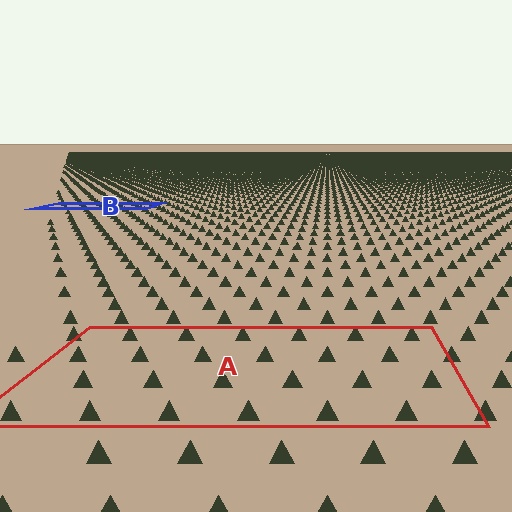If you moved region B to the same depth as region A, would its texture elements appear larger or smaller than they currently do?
They would appear larger. At a closer depth, the same texture elements are projected at a bigger on-screen size.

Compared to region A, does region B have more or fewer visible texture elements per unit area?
Region B has more texture elements per unit area — they are packed more densely because it is farther away.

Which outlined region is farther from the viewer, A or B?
Region B is farther from the viewer — the texture elements inside it appear smaller and more densely packed.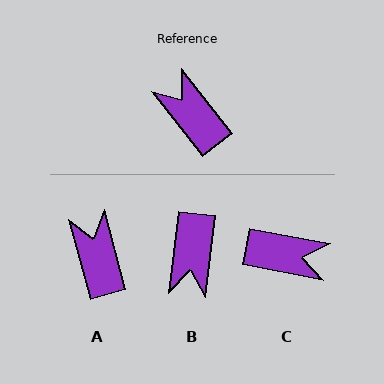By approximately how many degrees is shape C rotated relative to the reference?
Approximately 139 degrees clockwise.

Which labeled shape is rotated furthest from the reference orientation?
C, about 139 degrees away.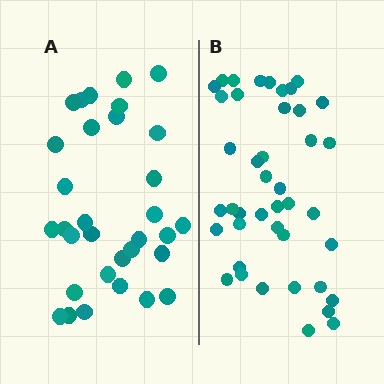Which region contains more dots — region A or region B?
Region B (the right region) has more dots.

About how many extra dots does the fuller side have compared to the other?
Region B has roughly 10 or so more dots than region A.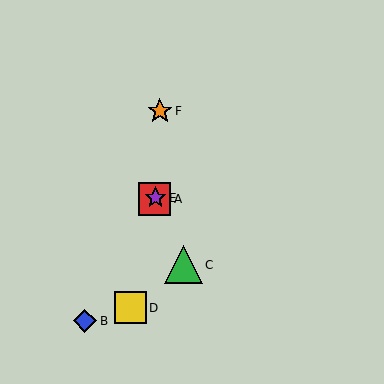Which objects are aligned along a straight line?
Objects A, B, E are aligned along a straight line.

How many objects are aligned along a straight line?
3 objects (A, B, E) are aligned along a straight line.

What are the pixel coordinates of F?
Object F is at (160, 111).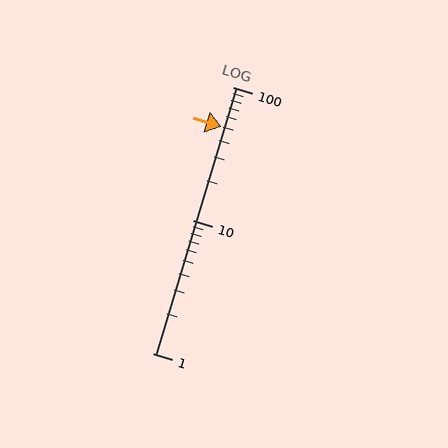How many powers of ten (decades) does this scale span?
The scale spans 2 decades, from 1 to 100.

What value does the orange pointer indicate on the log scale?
The pointer indicates approximately 50.